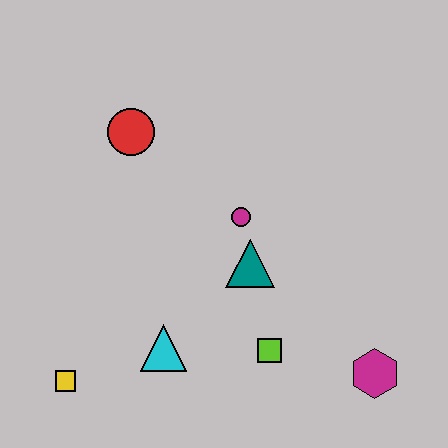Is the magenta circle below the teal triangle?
No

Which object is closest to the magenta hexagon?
The lime square is closest to the magenta hexagon.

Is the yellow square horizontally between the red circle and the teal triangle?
No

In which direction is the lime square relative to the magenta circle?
The lime square is below the magenta circle.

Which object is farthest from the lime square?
The red circle is farthest from the lime square.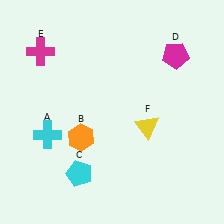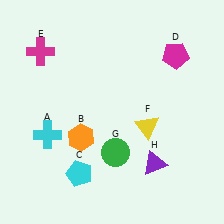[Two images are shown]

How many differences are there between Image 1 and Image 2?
There are 2 differences between the two images.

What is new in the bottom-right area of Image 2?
A purple triangle (H) was added in the bottom-right area of Image 2.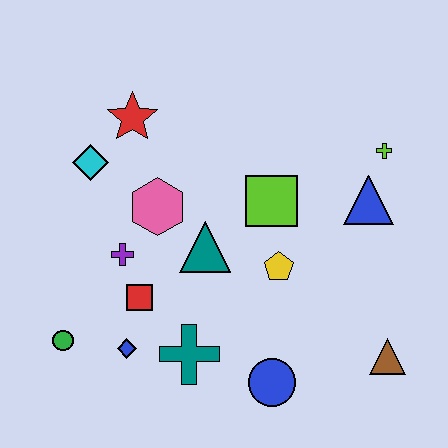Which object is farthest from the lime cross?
The green circle is farthest from the lime cross.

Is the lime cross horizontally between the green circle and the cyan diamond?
No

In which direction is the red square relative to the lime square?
The red square is to the left of the lime square.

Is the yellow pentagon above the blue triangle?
No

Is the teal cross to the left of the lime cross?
Yes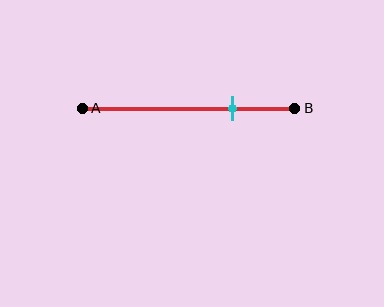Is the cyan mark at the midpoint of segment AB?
No, the mark is at about 70% from A, not at the 50% midpoint.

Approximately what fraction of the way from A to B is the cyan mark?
The cyan mark is approximately 70% of the way from A to B.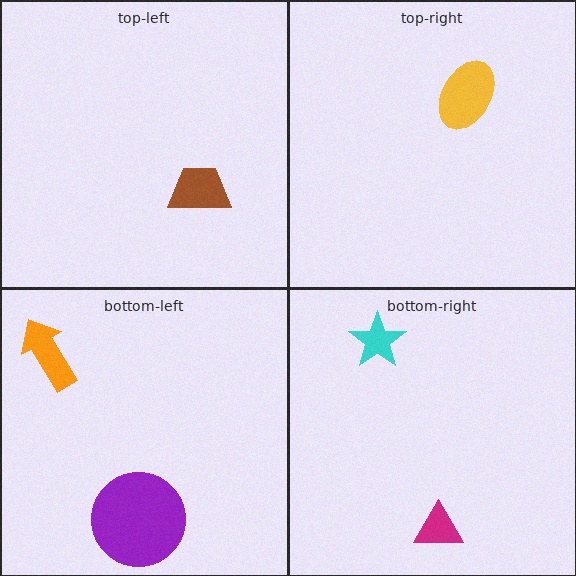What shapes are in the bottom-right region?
The cyan star, the magenta triangle.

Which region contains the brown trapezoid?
The top-left region.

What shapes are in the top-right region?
The yellow ellipse.